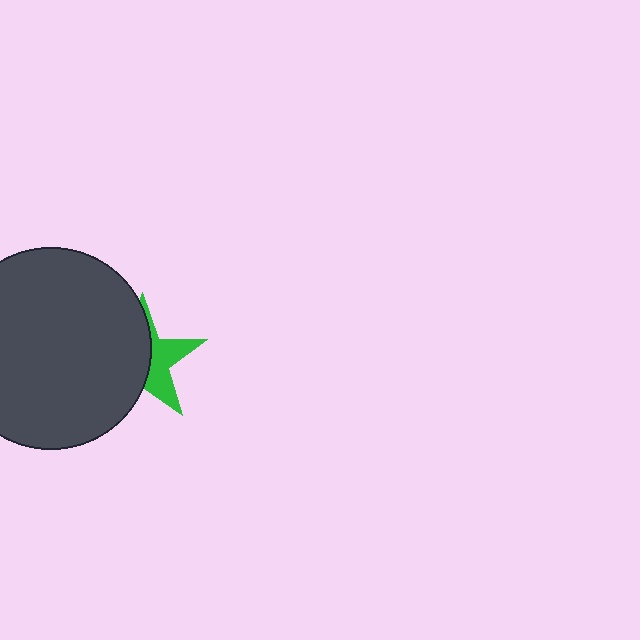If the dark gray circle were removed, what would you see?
You would see the complete green star.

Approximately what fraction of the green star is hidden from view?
Roughly 59% of the green star is hidden behind the dark gray circle.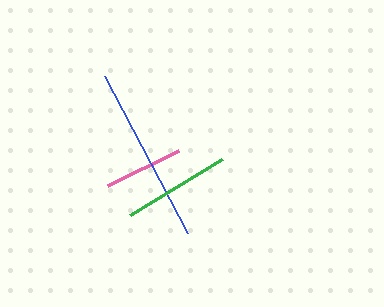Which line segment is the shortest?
The pink line is the shortest at approximately 80 pixels.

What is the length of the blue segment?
The blue segment is approximately 178 pixels long.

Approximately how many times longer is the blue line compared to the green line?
The blue line is approximately 1.6 times the length of the green line.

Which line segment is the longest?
The blue line is the longest at approximately 178 pixels.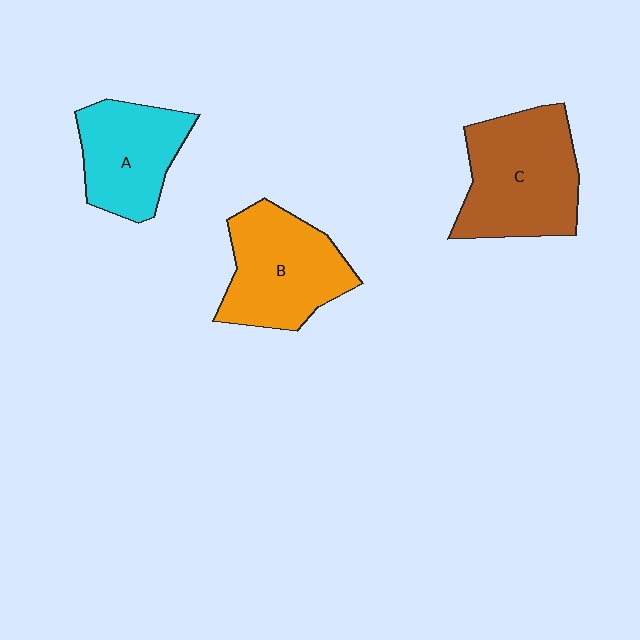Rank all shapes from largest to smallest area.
From largest to smallest: C (brown), B (orange), A (cyan).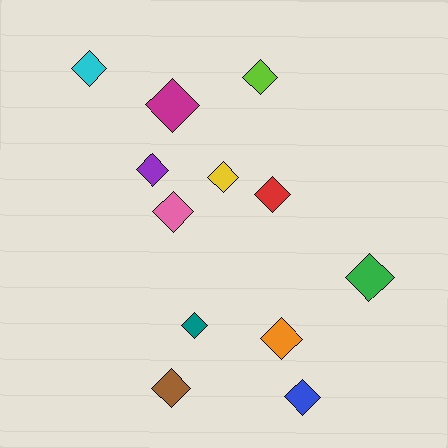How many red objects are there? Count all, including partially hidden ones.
There is 1 red object.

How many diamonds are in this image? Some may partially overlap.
There are 12 diamonds.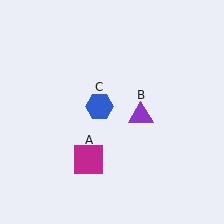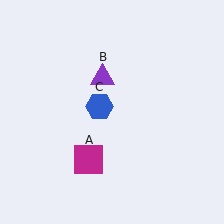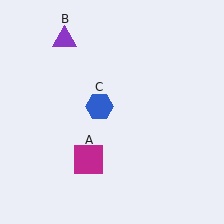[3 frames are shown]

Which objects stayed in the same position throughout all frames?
Magenta square (object A) and blue hexagon (object C) remained stationary.